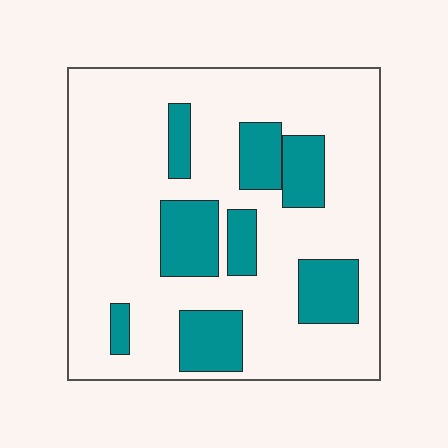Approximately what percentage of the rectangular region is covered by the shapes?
Approximately 25%.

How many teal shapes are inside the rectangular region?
8.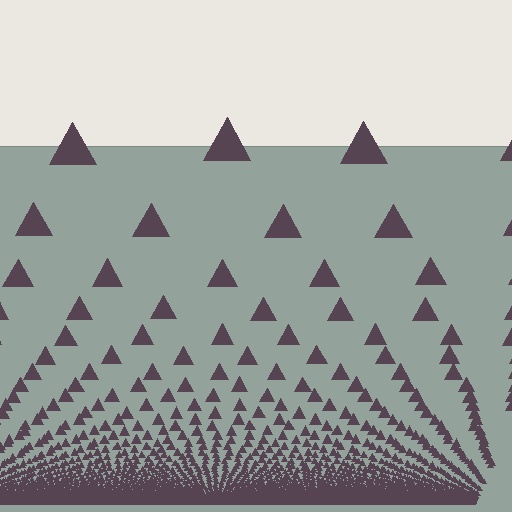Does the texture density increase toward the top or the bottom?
Density increases toward the bottom.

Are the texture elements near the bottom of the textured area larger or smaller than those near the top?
Smaller. The gradient is inverted — elements near the bottom are smaller and denser.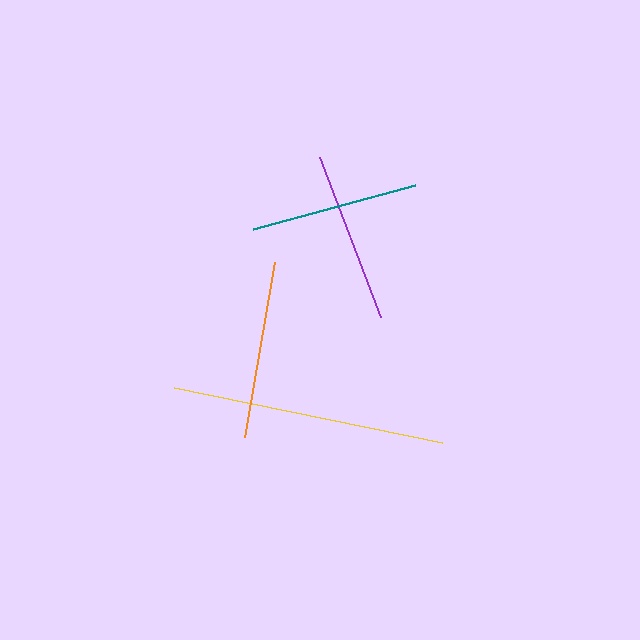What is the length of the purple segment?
The purple segment is approximately 171 pixels long.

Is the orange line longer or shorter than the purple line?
The orange line is longer than the purple line.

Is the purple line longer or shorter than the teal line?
The purple line is longer than the teal line.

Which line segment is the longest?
The yellow line is the longest at approximately 274 pixels.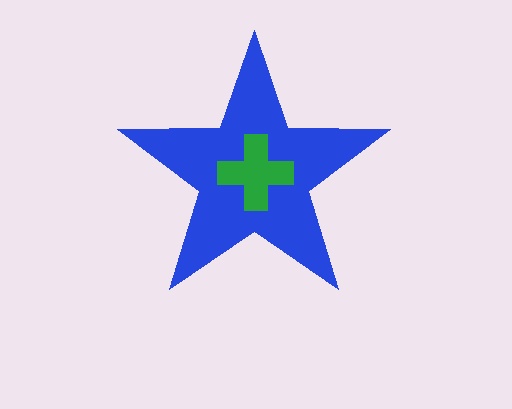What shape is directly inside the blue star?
The green cross.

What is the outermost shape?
The blue star.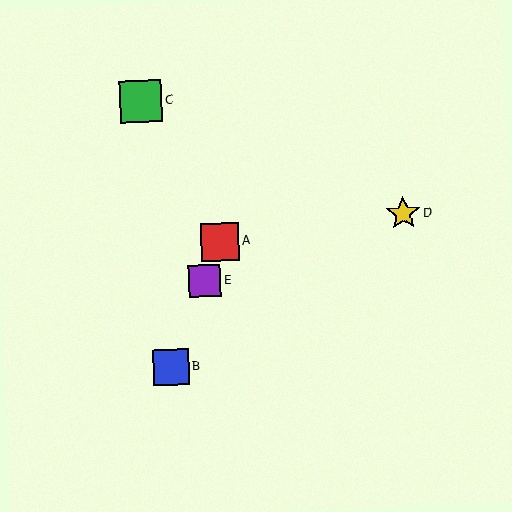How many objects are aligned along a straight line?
3 objects (A, B, E) are aligned along a straight line.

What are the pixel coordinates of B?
Object B is at (171, 367).